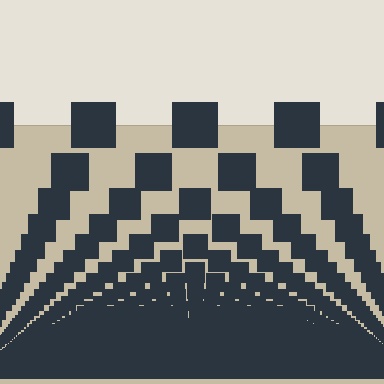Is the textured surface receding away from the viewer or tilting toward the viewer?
The surface appears to tilt toward the viewer. Texture elements get larger and sparser toward the top.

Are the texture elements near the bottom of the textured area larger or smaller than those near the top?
Smaller. The gradient is inverted — elements near the bottom are smaller and denser.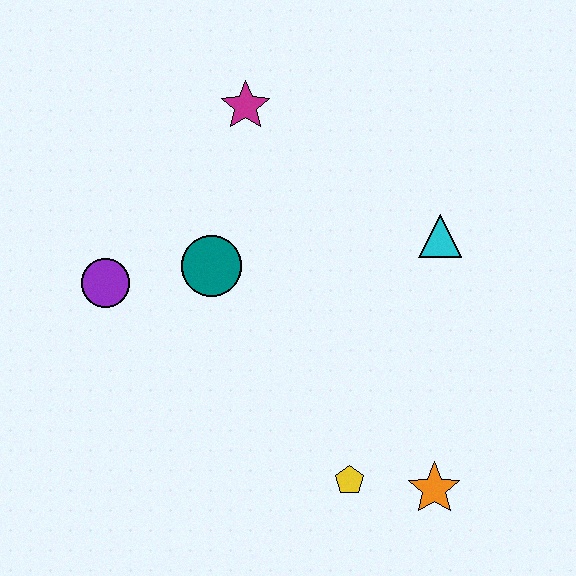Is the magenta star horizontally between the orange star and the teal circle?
Yes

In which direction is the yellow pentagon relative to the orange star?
The yellow pentagon is to the left of the orange star.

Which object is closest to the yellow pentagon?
The orange star is closest to the yellow pentagon.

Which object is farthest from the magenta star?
The orange star is farthest from the magenta star.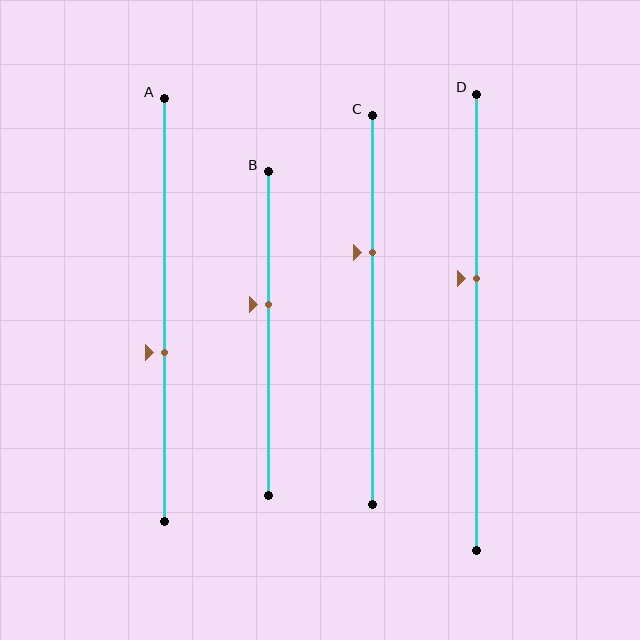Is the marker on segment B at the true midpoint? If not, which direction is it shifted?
No, the marker on segment B is shifted upward by about 9% of the segment length.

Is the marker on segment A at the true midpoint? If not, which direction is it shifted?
No, the marker on segment A is shifted downward by about 10% of the segment length.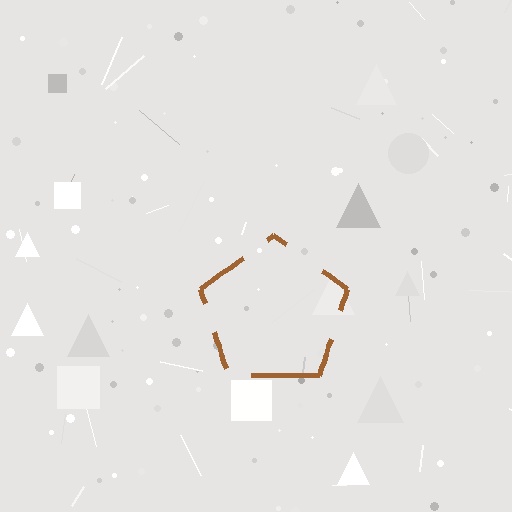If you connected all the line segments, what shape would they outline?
They would outline a pentagon.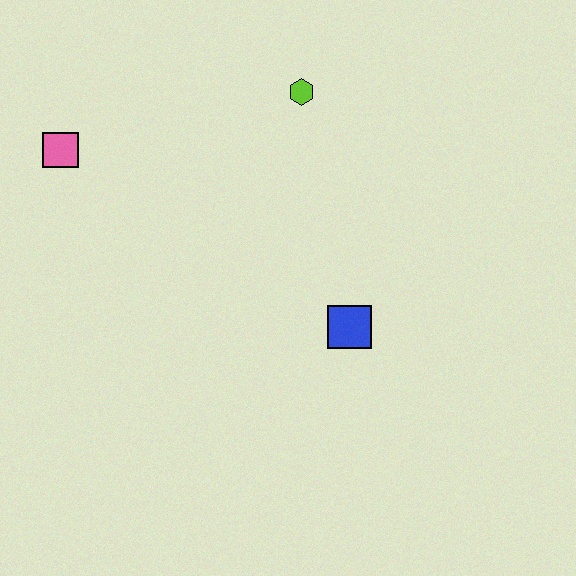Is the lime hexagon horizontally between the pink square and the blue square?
Yes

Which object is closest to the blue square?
The lime hexagon is closest to the blue square.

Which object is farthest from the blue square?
The pink square is farthest from the blue square.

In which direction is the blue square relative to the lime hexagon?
The blue square is below the lime hexagon.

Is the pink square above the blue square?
Yes